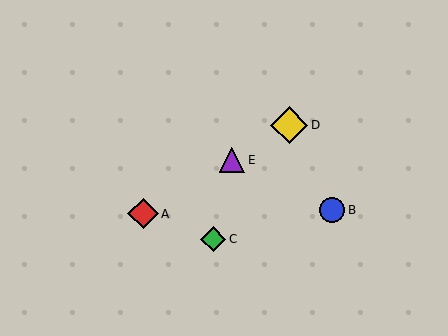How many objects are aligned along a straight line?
3 objects (A, D, E) are aligned along a straight line.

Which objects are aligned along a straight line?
Objects A, D, E are aligned along a straight line.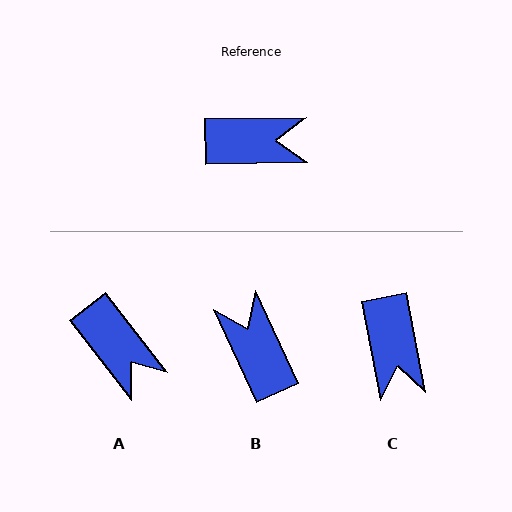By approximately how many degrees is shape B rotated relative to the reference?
Approximately 114 degrees counter-clockwise.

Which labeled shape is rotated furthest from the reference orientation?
B, about 114 degrees away.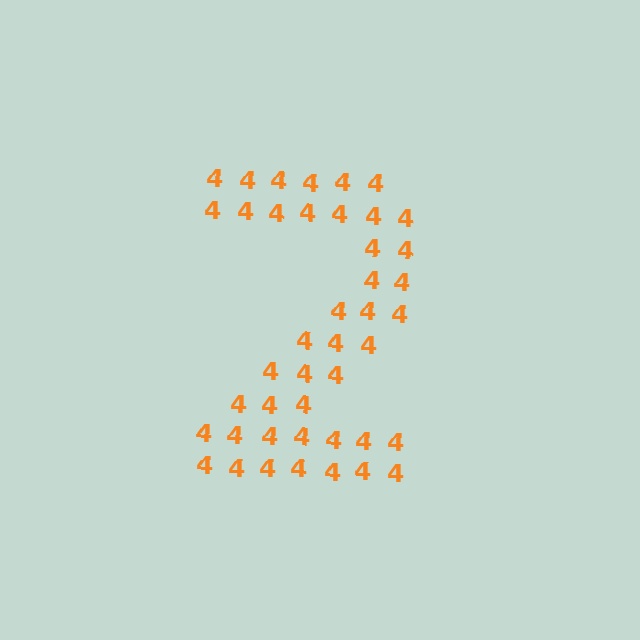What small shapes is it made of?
It is made of small digit 4's.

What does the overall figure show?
The overall figure shows the digit 2.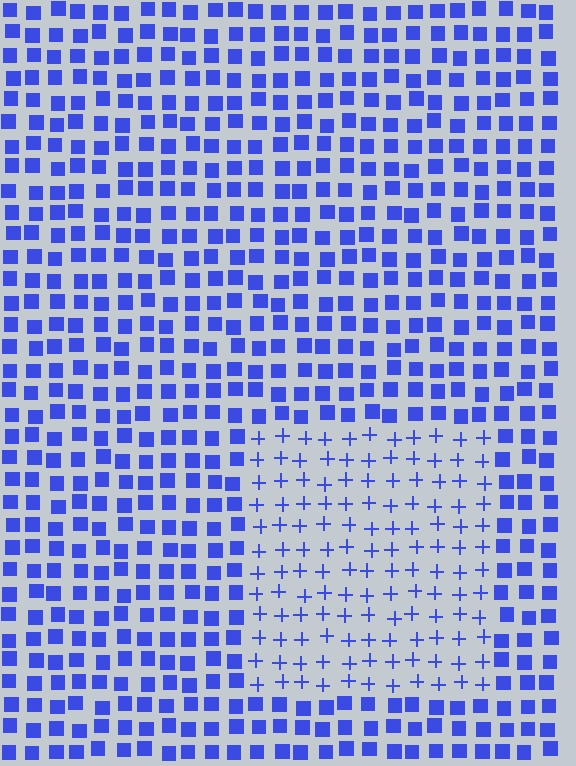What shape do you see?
I see a rectangle.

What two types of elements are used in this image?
The image uses plus signs inside the rectangle region and squares outside it.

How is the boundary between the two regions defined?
The boundary is defined by a change in element shape: plus signs inside vs. squares outside. All elements share the same color and spacing.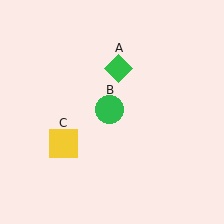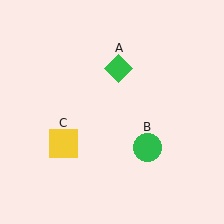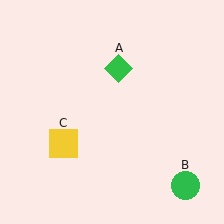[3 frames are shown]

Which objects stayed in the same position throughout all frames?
Green diamond (object A) and yellow square (object C) remained stationary.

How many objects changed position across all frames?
1 object changed position: green circle (object B).